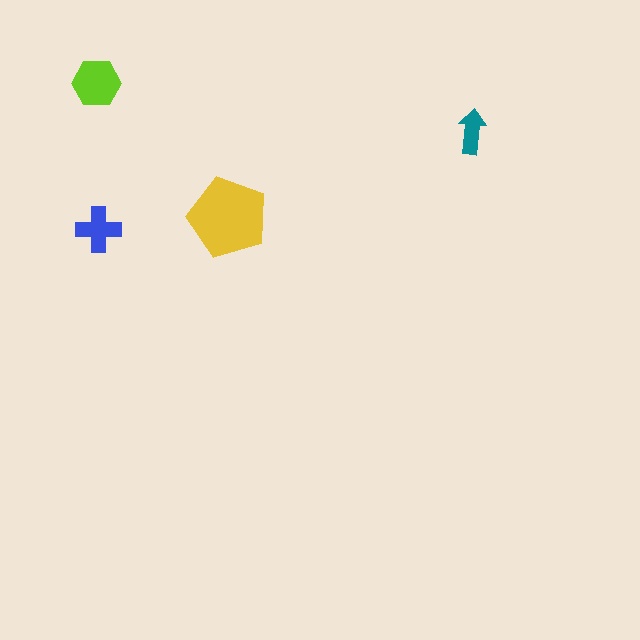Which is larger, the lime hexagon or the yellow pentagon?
The yellow pentagon.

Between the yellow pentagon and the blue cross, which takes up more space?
The yellow pentagon.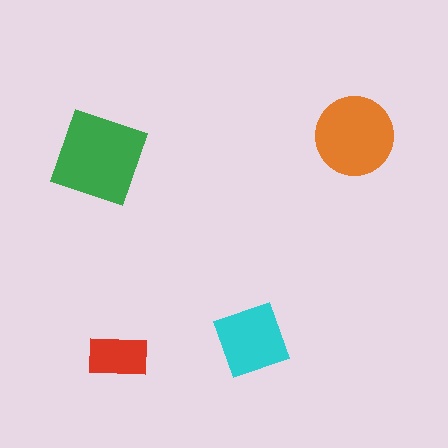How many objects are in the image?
There are 4 objects in the image.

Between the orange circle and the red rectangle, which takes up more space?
The orange circle.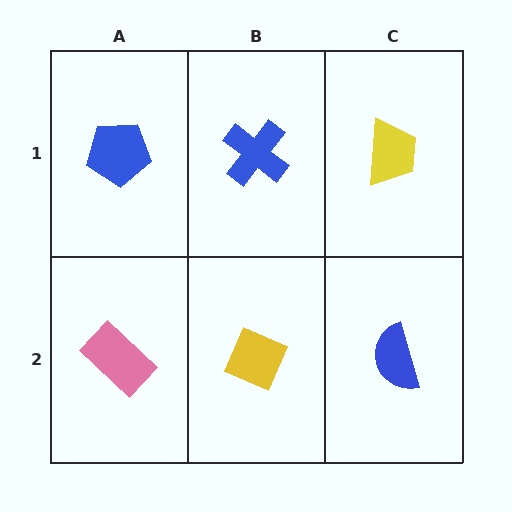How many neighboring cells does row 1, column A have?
2.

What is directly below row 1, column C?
A blue semicircle.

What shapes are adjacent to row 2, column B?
A blue cross (row 1, column B), a pink rectangle (row 2, column A), a blue semicircle (row 2, column C).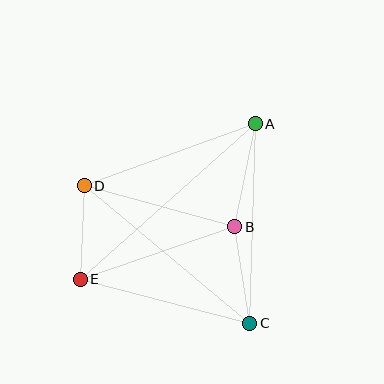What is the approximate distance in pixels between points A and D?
The distance between A and D is approximately 182 pixels.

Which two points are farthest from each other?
Points A and E are farthest from each other.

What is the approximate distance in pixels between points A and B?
The distance between A and B is approximately 105 pixels.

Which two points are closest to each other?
Points D and E are closest to each other.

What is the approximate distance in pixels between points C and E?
The distance between C and E is approximately 175 pixels.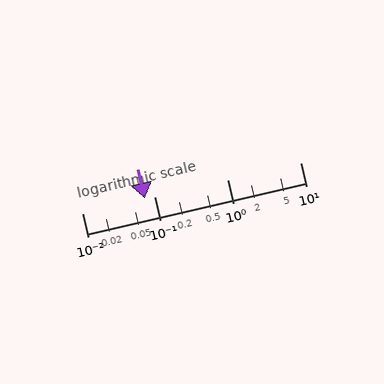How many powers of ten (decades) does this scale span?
The scale spans 3 decades, from 0.01 to 10.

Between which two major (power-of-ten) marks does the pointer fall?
The pointer is between 0.01 and 0.1.